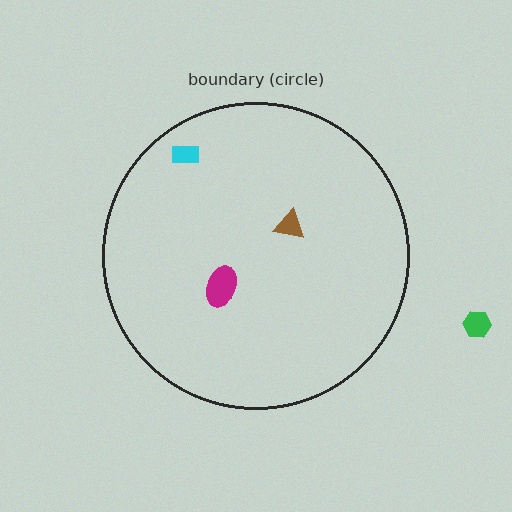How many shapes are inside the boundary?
3 inside, 1 outside.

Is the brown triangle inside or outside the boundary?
Inside.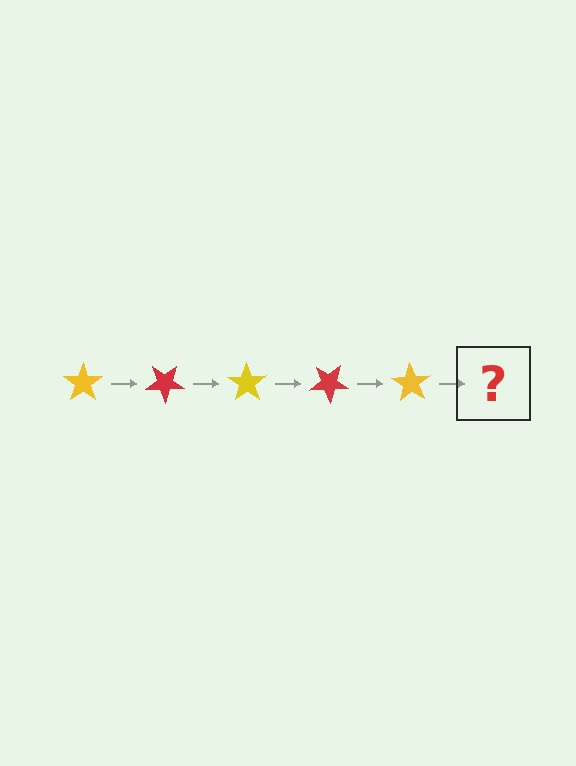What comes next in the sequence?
The next element should be a red star, rotated 175 degrees from the start.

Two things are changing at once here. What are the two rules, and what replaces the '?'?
The two rules are that it rotates 35 degrees each step and the color cycles through yellow and red. The '?' should be a red star, rotated 175 degrees from the start.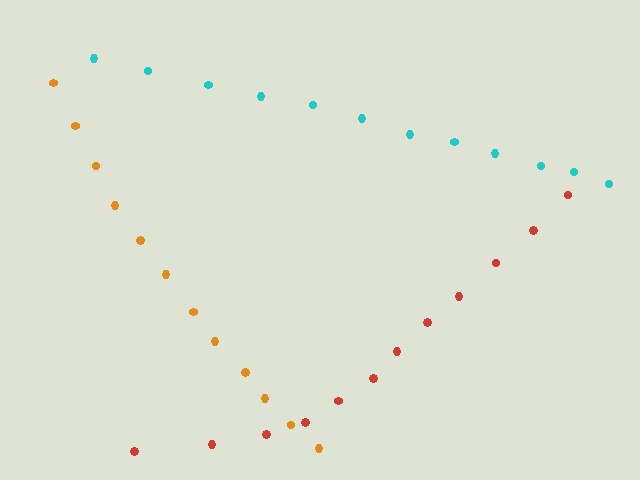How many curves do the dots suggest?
There are 3 distinct paths.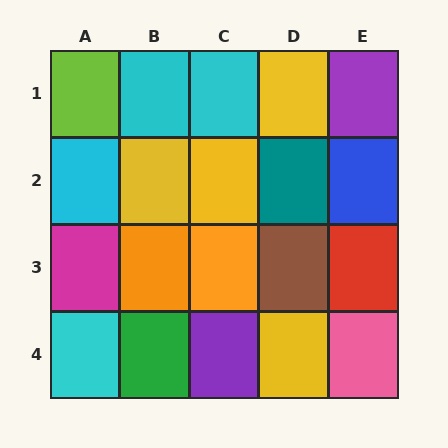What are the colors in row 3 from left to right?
Magenta, orange, orange, brown, red.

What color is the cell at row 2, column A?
Cyan.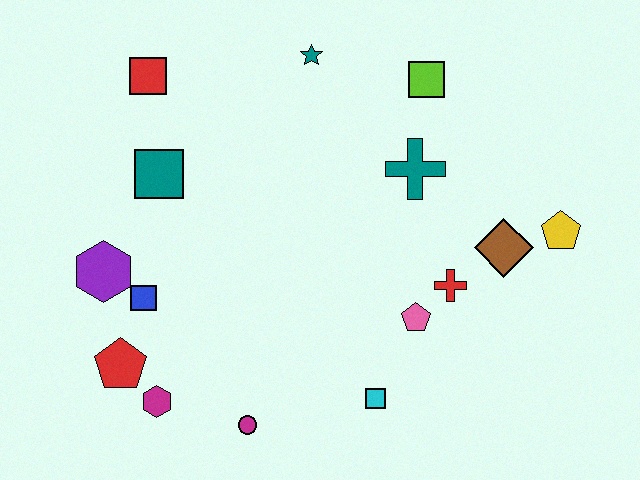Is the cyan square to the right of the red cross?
No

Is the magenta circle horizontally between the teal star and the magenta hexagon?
Yes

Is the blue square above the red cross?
No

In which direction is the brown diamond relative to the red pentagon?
The brown diamond is to the right of the red pentagon.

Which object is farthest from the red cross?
The red square is farthest from the red cross.